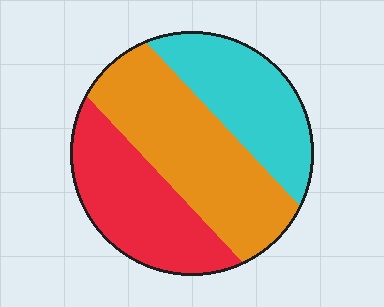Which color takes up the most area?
Orange, at roughly 40%.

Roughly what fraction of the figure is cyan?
Cyan takes up about one quarter (1/4) of the figure.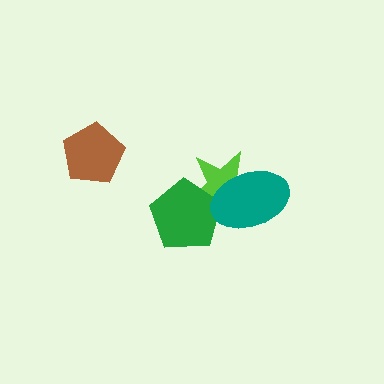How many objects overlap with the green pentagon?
2 objects overlap with the green pentagon.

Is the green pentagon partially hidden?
Yes, it is partially covered by another shape.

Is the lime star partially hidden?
Yes, it is partially covered by another shape.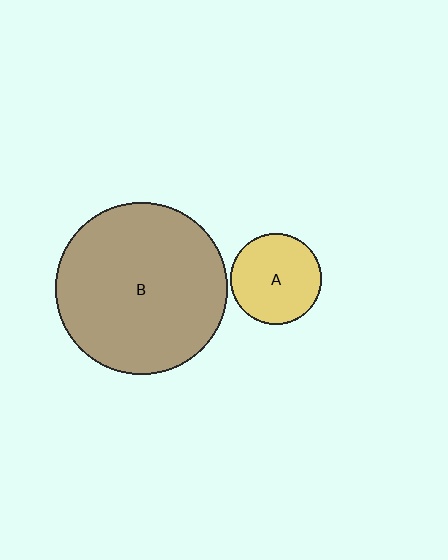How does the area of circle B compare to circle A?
Approximately 3.5 times.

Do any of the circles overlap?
No, none of the circles overlap.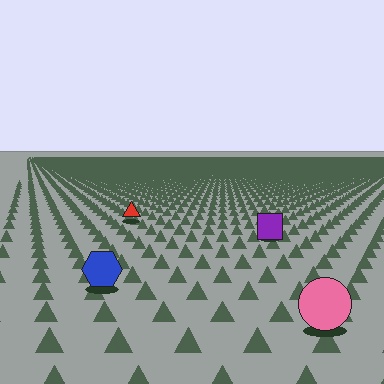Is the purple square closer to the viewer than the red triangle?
Yes. The purple square is closer — you can tell from the texture gradient: the ground texture is coarser near it.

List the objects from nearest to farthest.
From nearest to farthest: the pink circle, the blue hexagon, the purple square, the red triangle.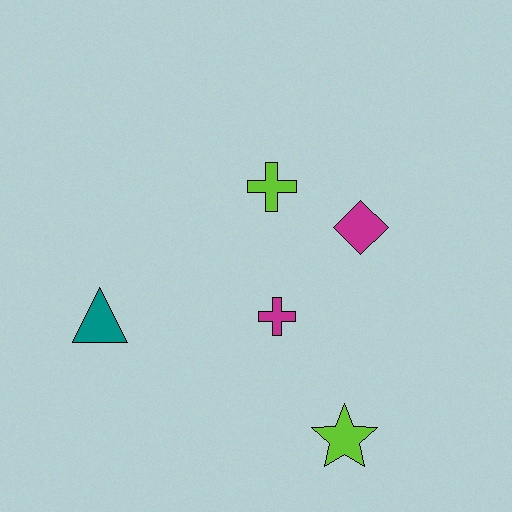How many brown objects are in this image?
There are no brown objects.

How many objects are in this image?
There are 5 objects.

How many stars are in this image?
There is 1 star.